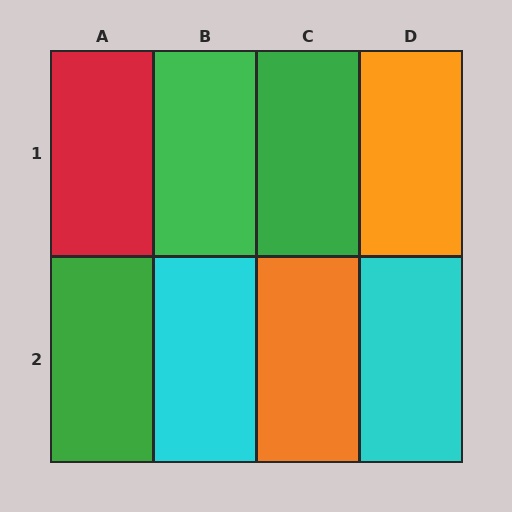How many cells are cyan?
2 cells are cyan.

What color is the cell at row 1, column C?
Green.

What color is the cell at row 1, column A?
Red.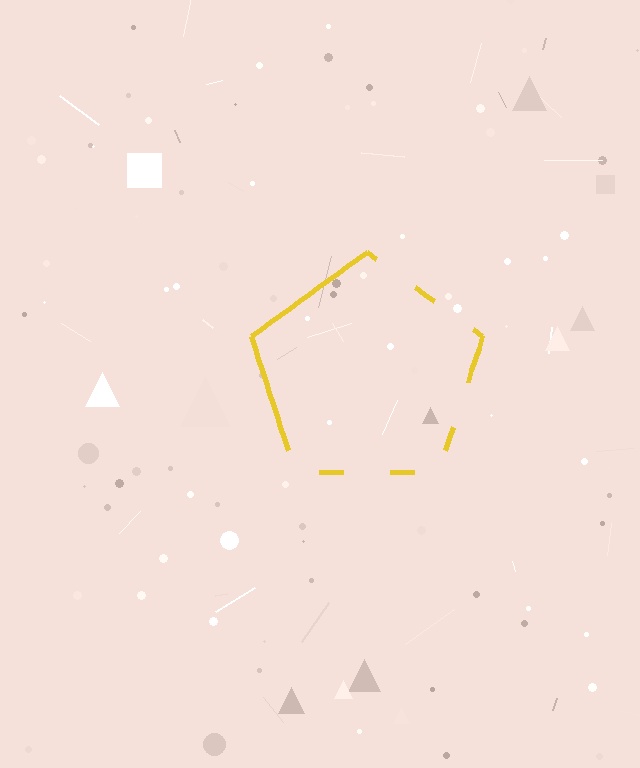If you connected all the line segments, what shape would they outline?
They would outline a pentagon.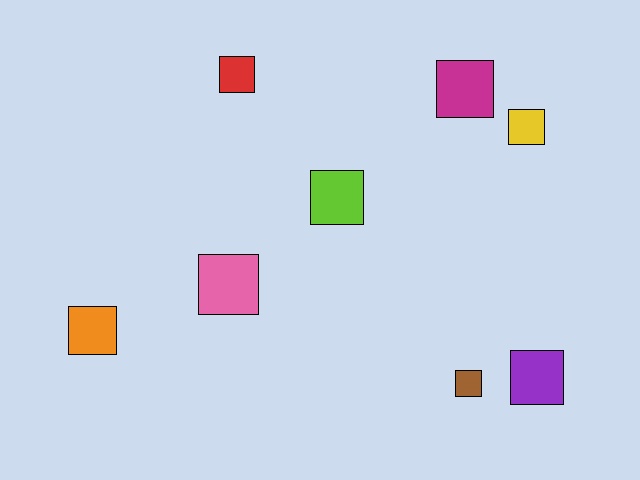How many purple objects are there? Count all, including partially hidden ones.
There is 1 purple object.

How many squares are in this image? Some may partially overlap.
There are 8 squares.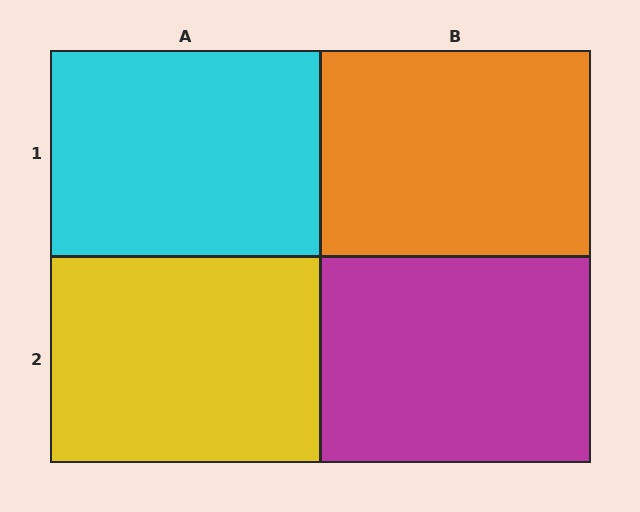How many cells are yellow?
1 cell is yellow.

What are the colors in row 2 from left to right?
Yellow, magenta.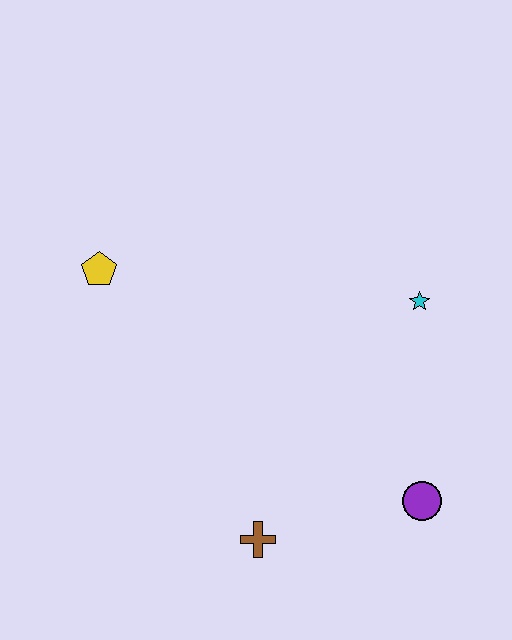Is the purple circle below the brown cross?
No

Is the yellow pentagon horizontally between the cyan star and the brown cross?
No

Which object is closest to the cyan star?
The purple circle is closest to the cyan star.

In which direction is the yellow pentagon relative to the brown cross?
The yellow pentagon is above the brown cross.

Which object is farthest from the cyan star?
The yellow pentagon is farthest from the cyan star.